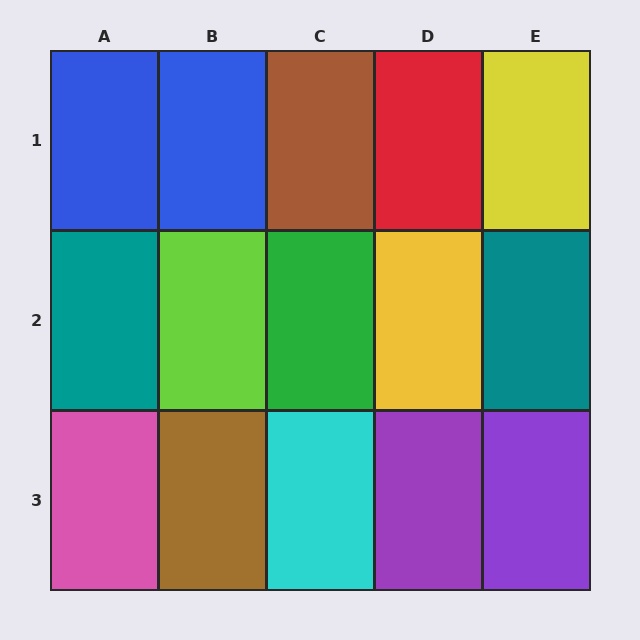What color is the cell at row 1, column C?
Brown.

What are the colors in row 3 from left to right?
Pink, brown, cyan, purple, purple.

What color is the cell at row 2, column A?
Teal.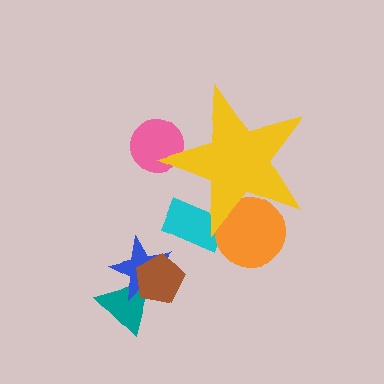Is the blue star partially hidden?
No, the blue star is fully visible.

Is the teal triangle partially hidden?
No, the teal triangle is fully visible.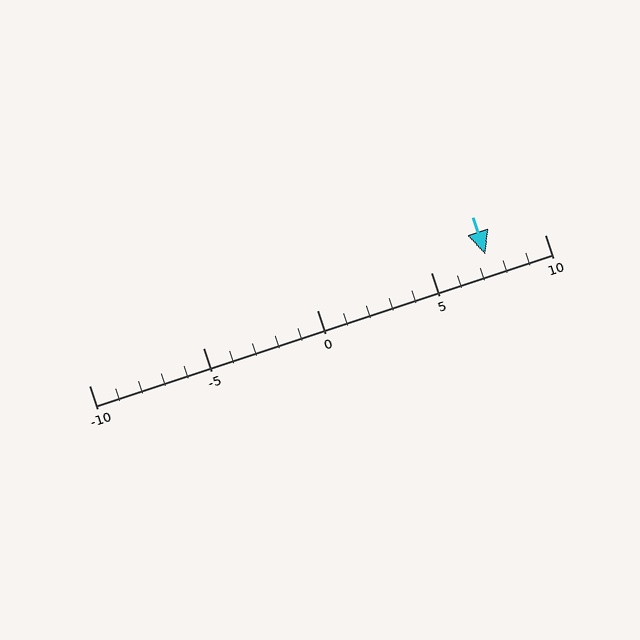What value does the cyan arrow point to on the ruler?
The cyan arrow points to approximately 7.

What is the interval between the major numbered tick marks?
The major tick marks are spaced 5 units apart.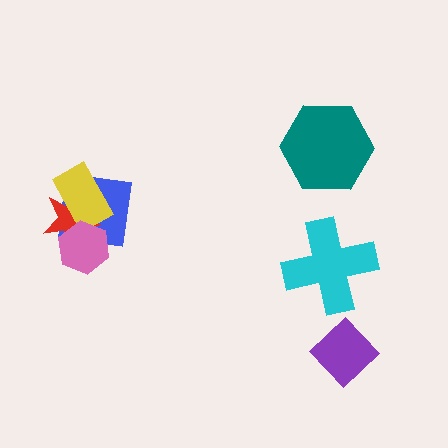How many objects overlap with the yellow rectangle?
3 objects overlap with the yellow rectangle.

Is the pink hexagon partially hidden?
No, no other shape covers it.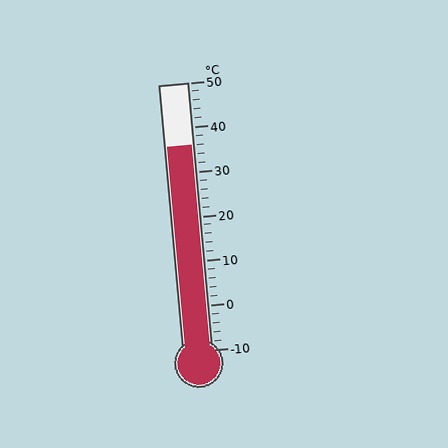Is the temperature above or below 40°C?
The temperature is below 40°C.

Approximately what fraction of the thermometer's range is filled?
The thermometer is filled to approximately 75% of its range.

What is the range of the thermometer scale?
The thermometer scale ranges from -10°C to 50°C.